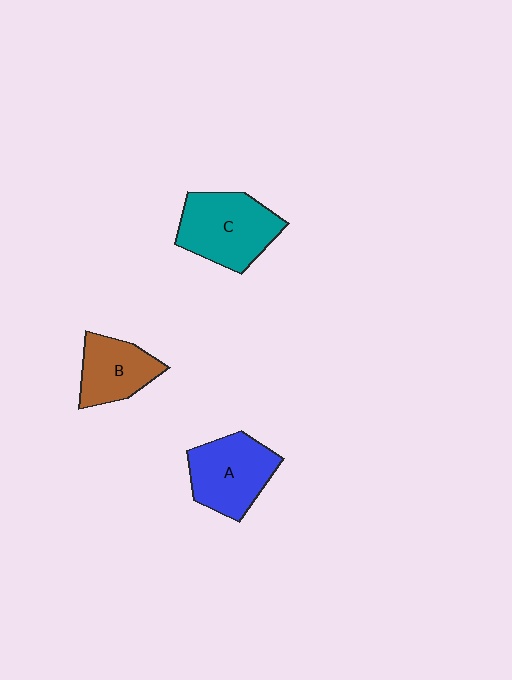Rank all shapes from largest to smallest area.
From largest to smallest: C (teal), A (blue), B (brown).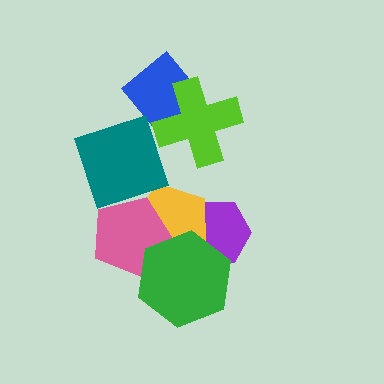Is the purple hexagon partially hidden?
Yes, it is partially covered by another shape.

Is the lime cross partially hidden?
No, no other shape covers it.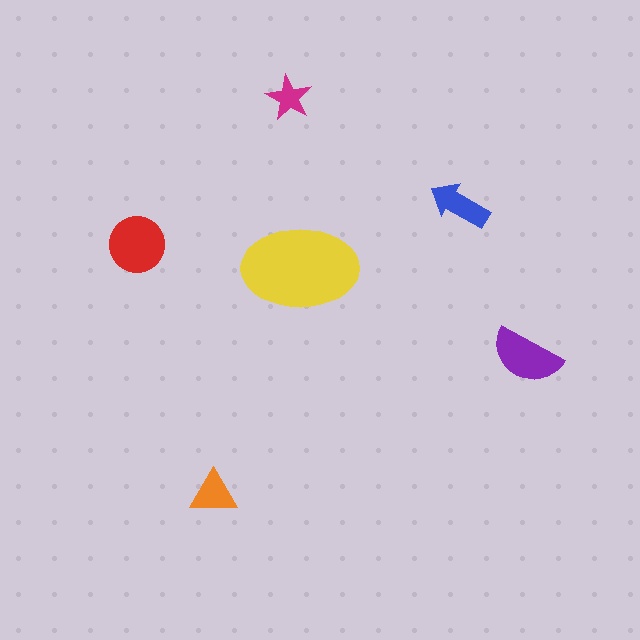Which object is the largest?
The yellow ellipse.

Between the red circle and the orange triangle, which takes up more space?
The red circle.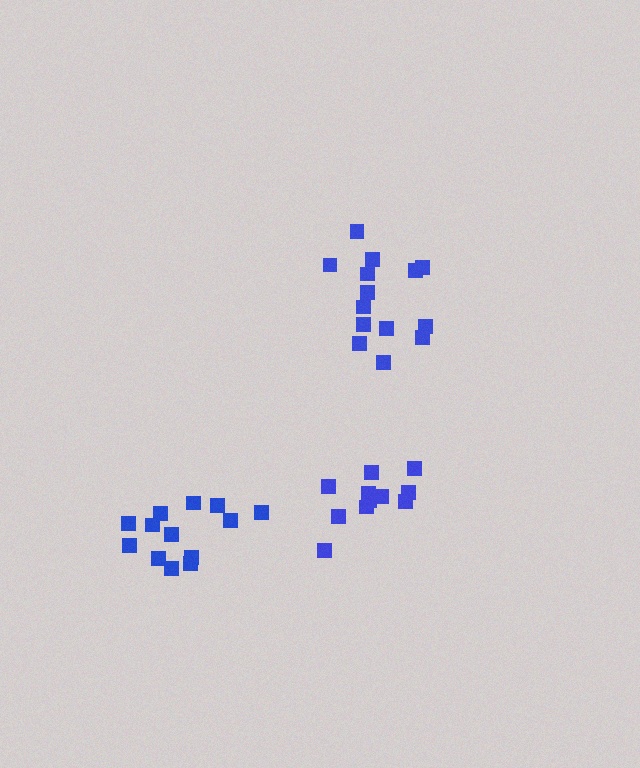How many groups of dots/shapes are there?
There are 3 groups.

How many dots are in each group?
Group 1: 11 dots, Group 2: 13 dots, Group 3: 14 dots (38 total).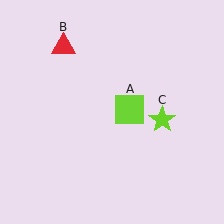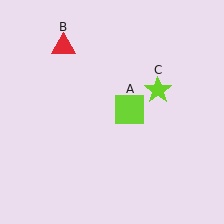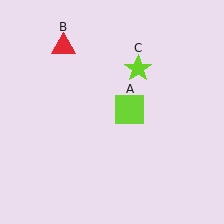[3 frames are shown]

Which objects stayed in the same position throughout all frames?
Lime square (object A) and red triangle (object B) remained stationary.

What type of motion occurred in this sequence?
The lime star (object C) rotated counterclockwise around the center of the scene.